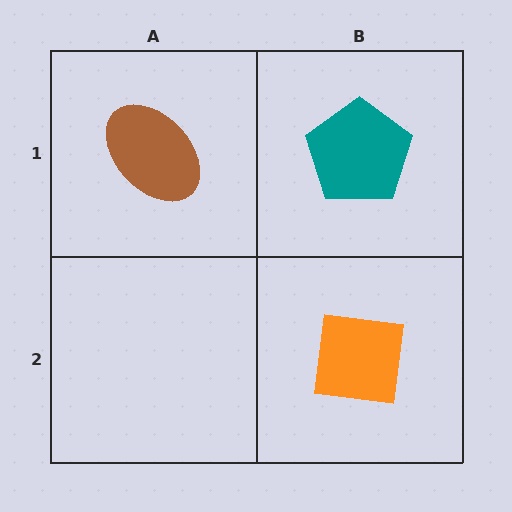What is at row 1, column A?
A brown ellipse.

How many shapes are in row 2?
1 shape.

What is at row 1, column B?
A teal pentagon.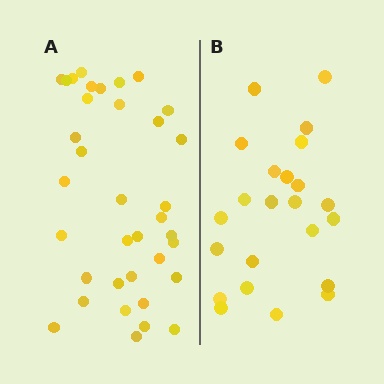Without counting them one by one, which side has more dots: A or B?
Region A (the left region) has more dots.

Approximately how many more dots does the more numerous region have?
Region A has approximately 15 more dots than region B.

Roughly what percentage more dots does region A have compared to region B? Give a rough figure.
About 55% more.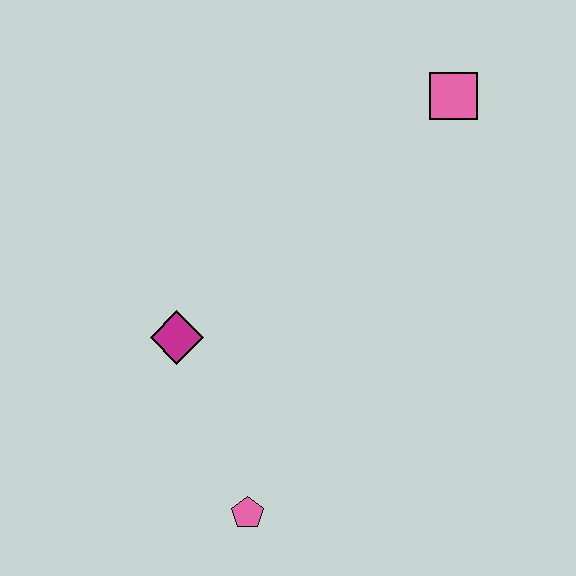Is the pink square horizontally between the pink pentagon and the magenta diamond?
No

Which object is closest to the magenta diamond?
The pink pentagon is closest to the magenta diamond.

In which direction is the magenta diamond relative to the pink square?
The magenta diamond is to the left of the pink square.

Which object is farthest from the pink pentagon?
The pink square is farthest from the pink pentagon.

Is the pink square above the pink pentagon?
Yes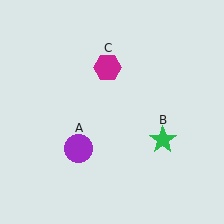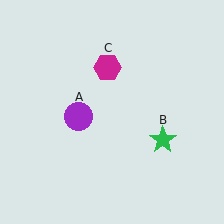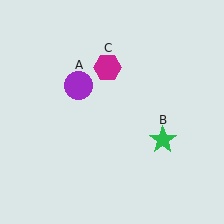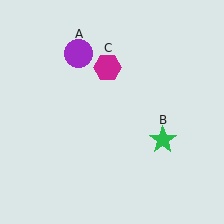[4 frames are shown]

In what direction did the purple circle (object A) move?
The purple circle (object A) moved up.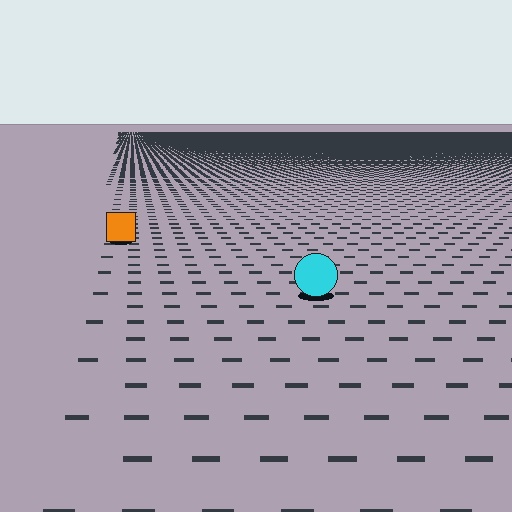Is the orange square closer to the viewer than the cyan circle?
No. The cyan circle is closer — you can tell from the texture gradient: the ground texture is coarser near it.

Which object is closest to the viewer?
The cyan circle is closest. The texture marks near it are larger and more spread out.